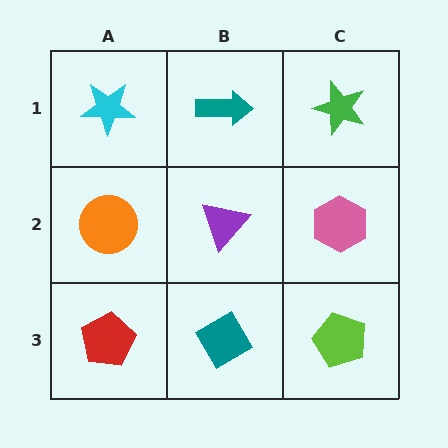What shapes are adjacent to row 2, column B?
A teal arrow (row 1, column B), a teal diamond (row 3, column B), an orange circle (row 2, column A), a pink hexagon (row 2, column C).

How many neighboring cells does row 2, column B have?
4.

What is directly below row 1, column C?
A pink hexagon.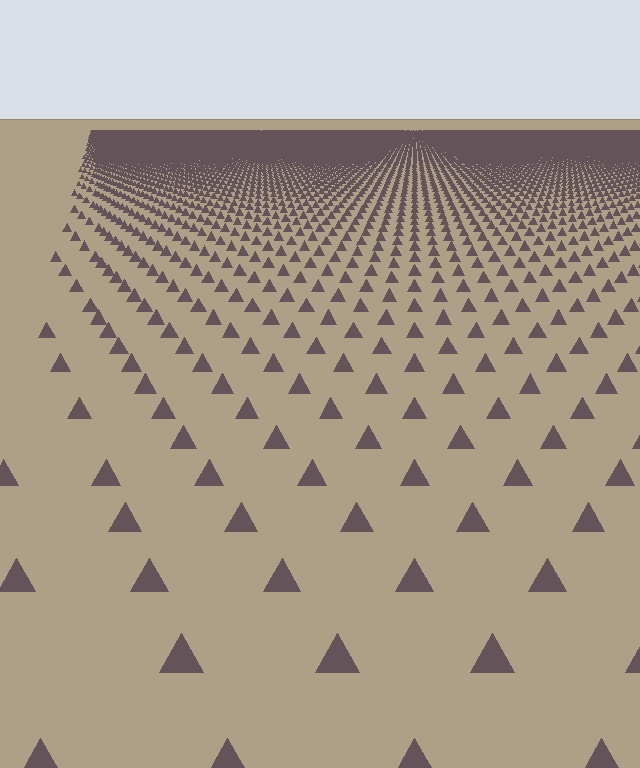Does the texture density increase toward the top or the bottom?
Density increases toward the top.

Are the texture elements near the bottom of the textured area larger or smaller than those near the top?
Larger. Near the bottom, elements are closer to the viewer and appear at a bigger on-screen size.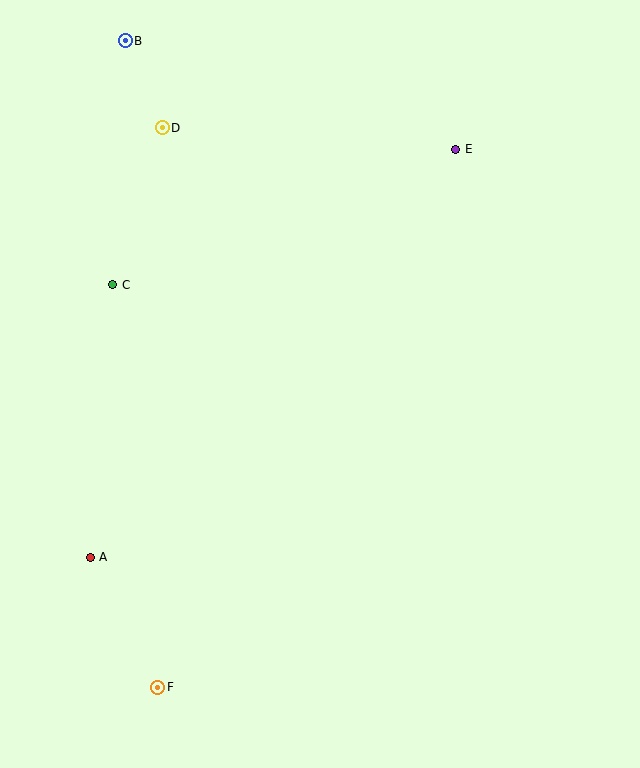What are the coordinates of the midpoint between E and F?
The midpoint between E and F is at (307, 418).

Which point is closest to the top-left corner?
Point B is closest to the top-left corner.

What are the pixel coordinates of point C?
Point C is at (113, 285).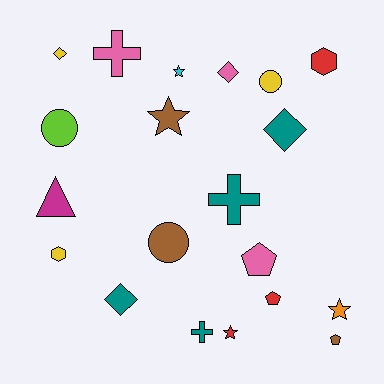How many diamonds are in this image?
There are 4 diamonds.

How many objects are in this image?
There are 20 objects.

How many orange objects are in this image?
There is 1 orange object.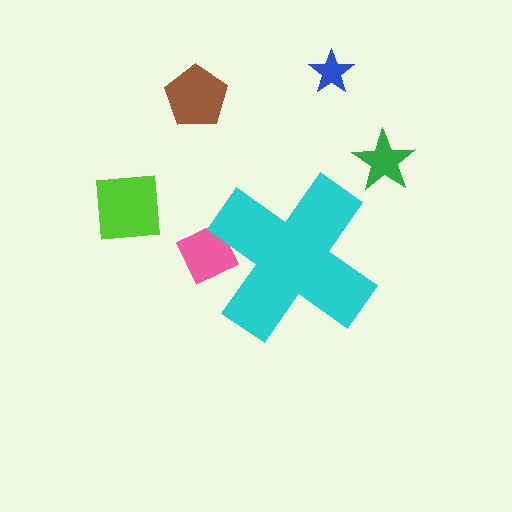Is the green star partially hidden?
No, the green star is fully visible.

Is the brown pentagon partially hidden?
No, the brown pentagon is fully visible.